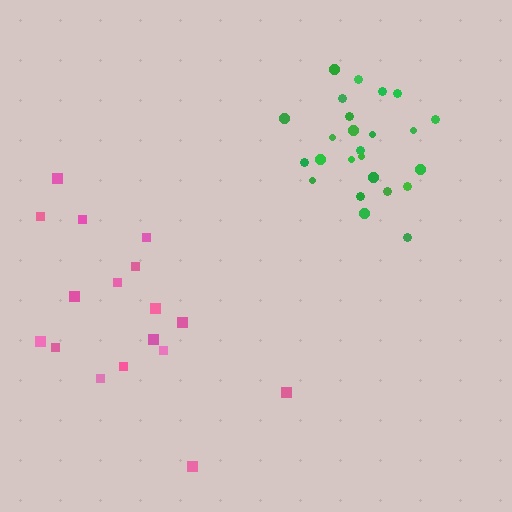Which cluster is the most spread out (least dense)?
Pink.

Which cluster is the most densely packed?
Green.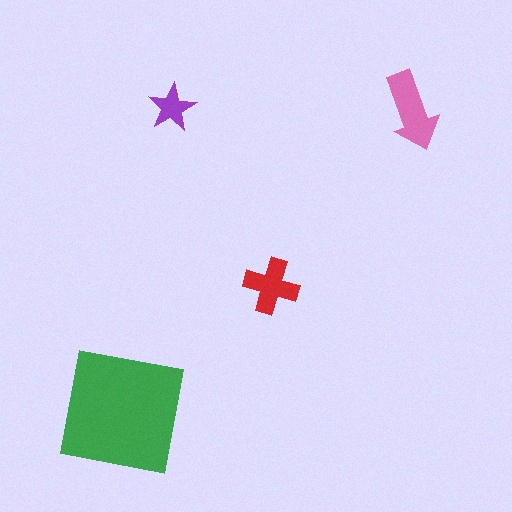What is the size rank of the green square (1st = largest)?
1st.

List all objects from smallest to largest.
The purple star, the red cross, the pink arrow, the green square.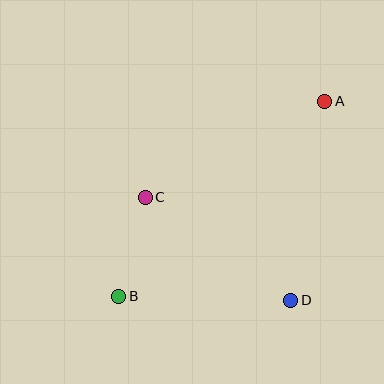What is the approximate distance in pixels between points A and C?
The distance between A and C is approximately 203 pixels.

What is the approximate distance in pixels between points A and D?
The distance between A and D is approximately 202 pixels.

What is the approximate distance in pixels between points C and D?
The distance between C and D is approximately 178 pixels.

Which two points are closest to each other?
Points B and C are closest to each other.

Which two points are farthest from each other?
Points A and B are farthest from each other.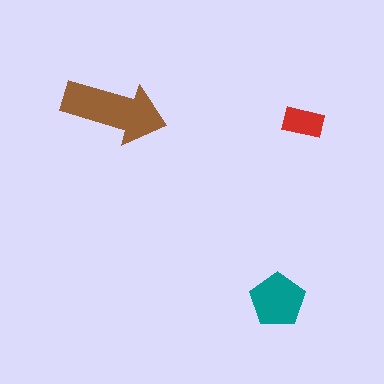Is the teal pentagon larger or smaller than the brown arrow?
Smaller.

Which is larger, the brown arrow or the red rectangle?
The brown arrow.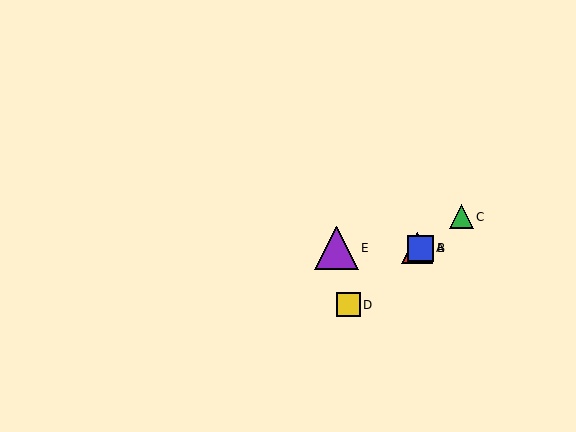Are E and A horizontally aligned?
Yes, both are at y≈248.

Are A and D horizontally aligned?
No, A is at y≈248 and D is at y≈305.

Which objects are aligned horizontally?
Objects A, B, E are aligned horizontally.